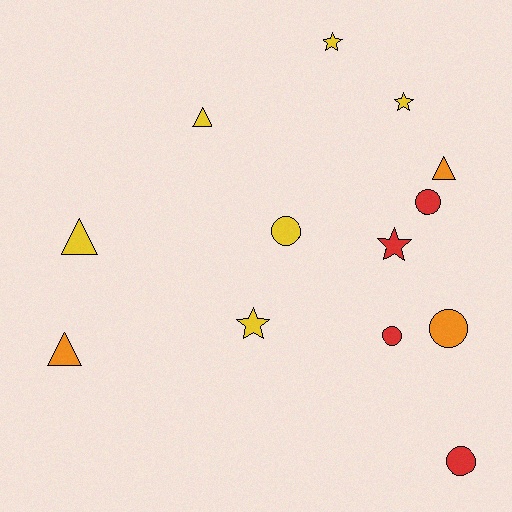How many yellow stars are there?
There are 3 yellow stars.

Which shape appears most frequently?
Circle, with 5 objects.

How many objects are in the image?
There are 13 objects.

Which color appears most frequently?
Yellow, with 6 objects.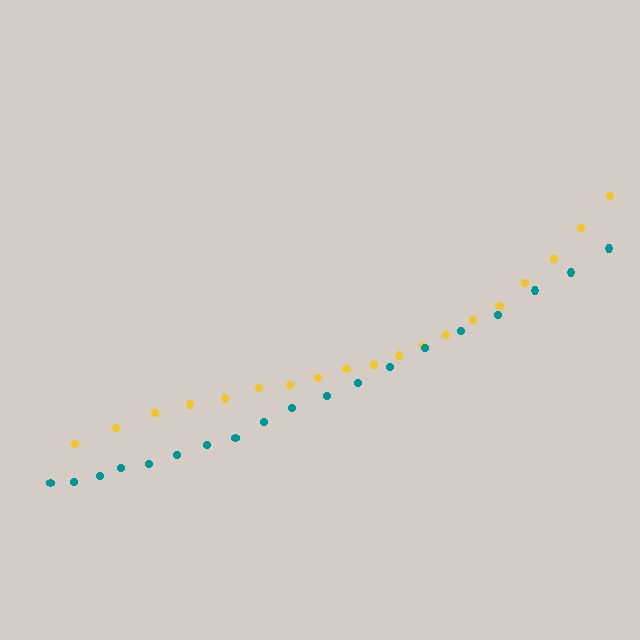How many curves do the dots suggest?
There are 2 distinct paths.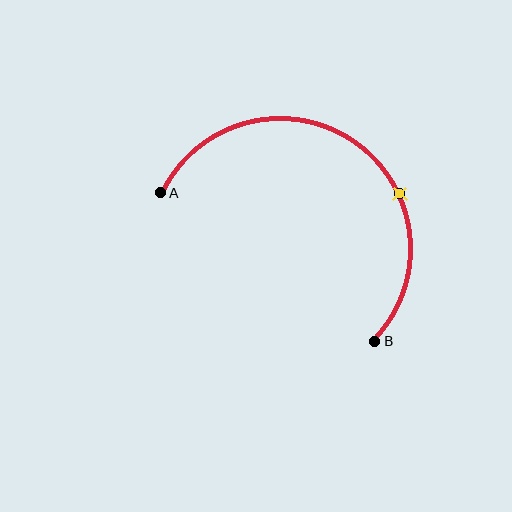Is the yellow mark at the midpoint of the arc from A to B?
No. The yellow mark lies on the arc but is closer to endpoint B. The arc midpoint would be at the point on the curve equidistant along the arc from both A and B.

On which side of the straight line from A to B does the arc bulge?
The arc bulges above and to the right of the straight line connecting A and B.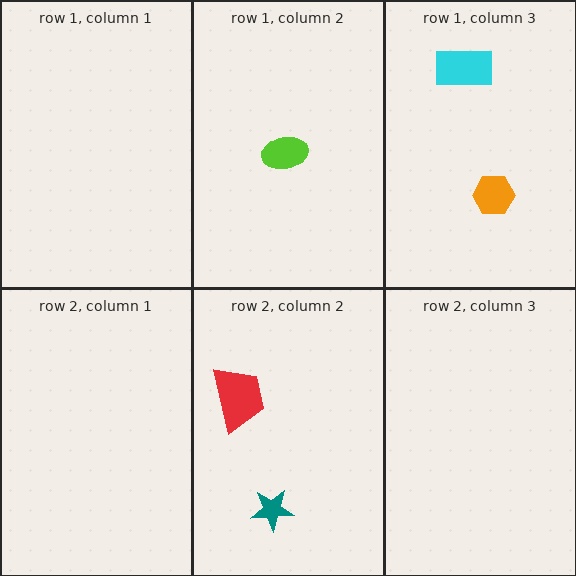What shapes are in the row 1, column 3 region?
The orange hexagon, the cyan rectangle.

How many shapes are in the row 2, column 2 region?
2.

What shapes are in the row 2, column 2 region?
The red trapezoid, the teal star.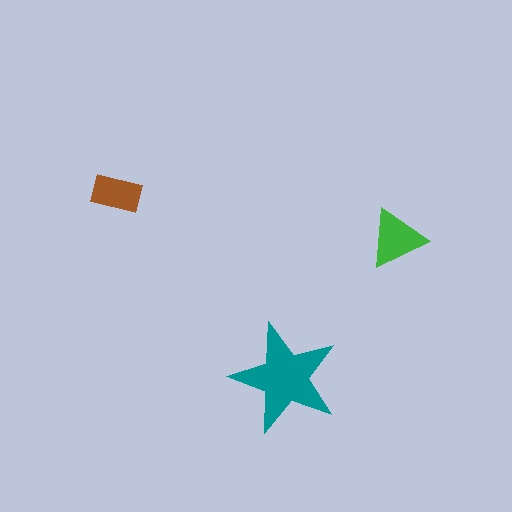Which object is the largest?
The teal star.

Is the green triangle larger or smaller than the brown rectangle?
Larger.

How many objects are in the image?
There are 3 objects in the image.